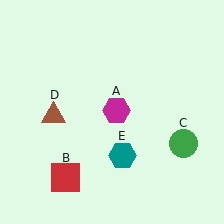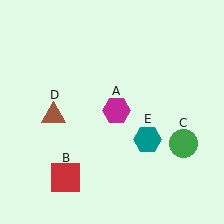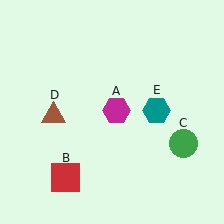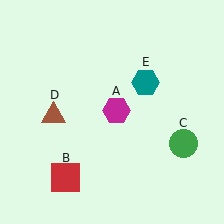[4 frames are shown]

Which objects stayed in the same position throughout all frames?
Magenta hexagon (object A) and red square (object B) and green circle (object C) and brown triangle (object D) remained stationary.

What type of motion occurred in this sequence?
The teal hexagon (object E) rotated counterclockwise around the center of the scene.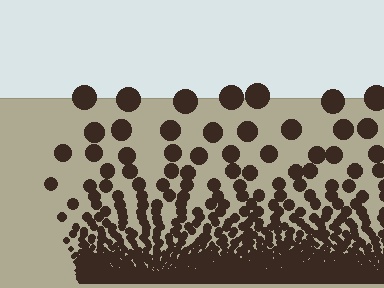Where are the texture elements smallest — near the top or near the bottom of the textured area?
Near the bottom.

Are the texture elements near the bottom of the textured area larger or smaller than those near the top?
Smaller. The gradient is inverted — elements near the bottom are smaller and denser.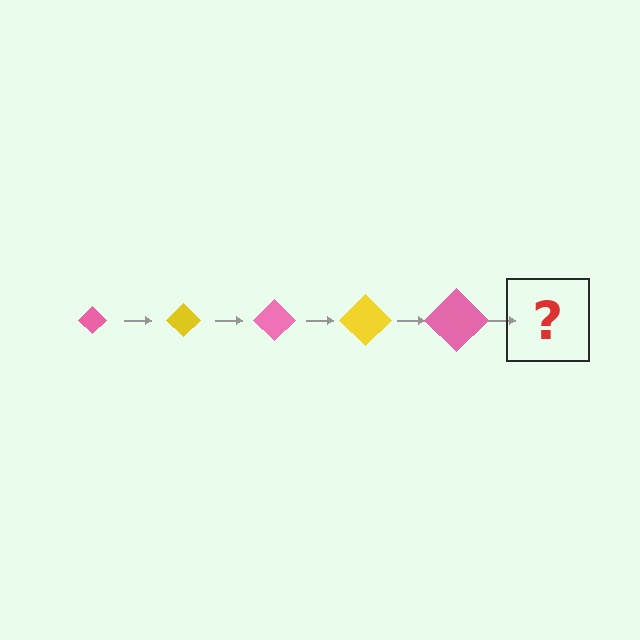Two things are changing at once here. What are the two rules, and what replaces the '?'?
The two rules are that the diamond grows larger each step and the color cycles through pink and yellow. The '?' should be a yellow diamond, larger than the previous one.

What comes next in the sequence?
The next element should be a yellow diamond, larger than the previous one.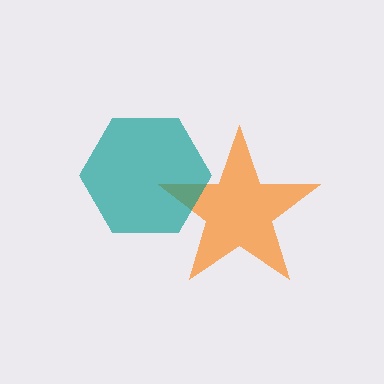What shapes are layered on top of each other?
The layered shapes are: an orange star, a teal hexagon.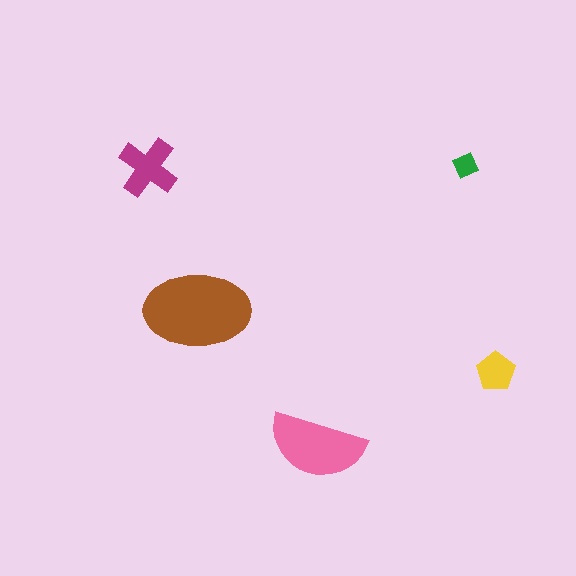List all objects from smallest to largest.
The green diamond, the yellow pentagon, the magenta cross, the pink semicircle, the brown ellipse.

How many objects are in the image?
There are 5 objects in the image.